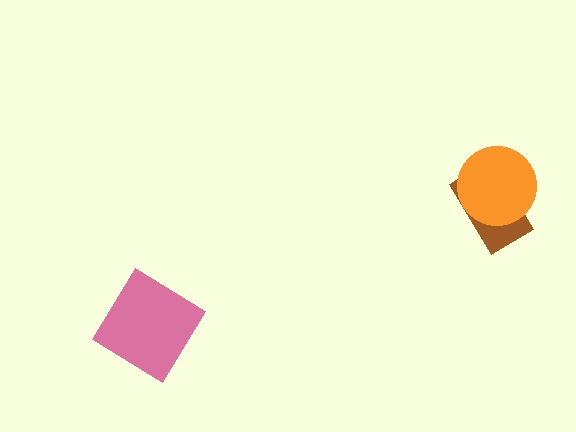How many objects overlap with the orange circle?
1 object overlaps with the orange circle.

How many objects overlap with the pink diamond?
0 objects overlap with the pink diamond.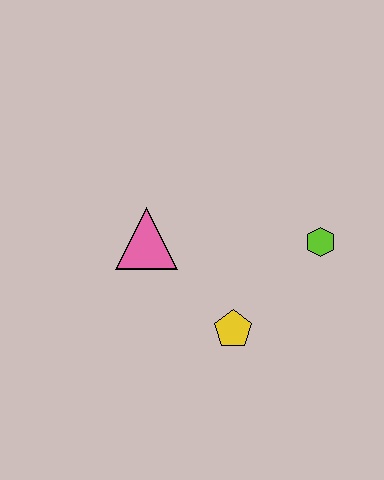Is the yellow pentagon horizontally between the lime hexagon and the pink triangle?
Yes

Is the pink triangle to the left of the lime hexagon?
Yes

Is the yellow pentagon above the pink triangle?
No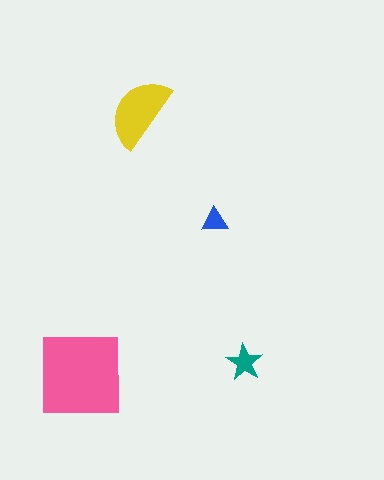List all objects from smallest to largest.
The blue triangle, the teal star, the yellow semicircle, the pink square.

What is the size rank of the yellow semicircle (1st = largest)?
2nd.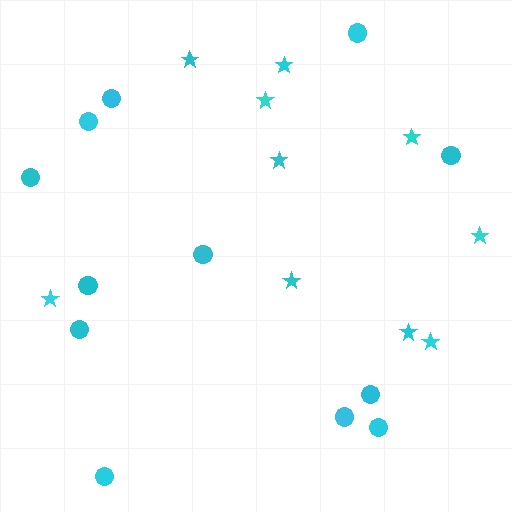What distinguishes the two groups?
There are 2 groups: one group of circles (12) and one group of stars (10).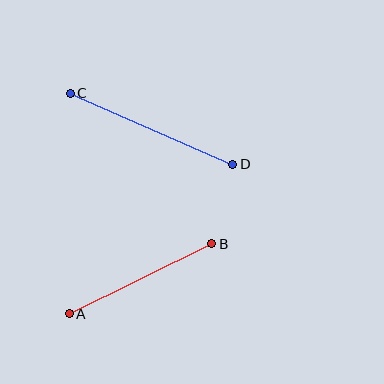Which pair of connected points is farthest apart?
Points C and D are farthest apart.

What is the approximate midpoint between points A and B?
The midpoint is at approximately (140, 279) pixels.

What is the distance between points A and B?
The distance is approximately 159 pixels.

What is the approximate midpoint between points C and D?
The midpoint is at approximately (152, 129) pixels.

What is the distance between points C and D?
The distance is approximately 178 pixels.